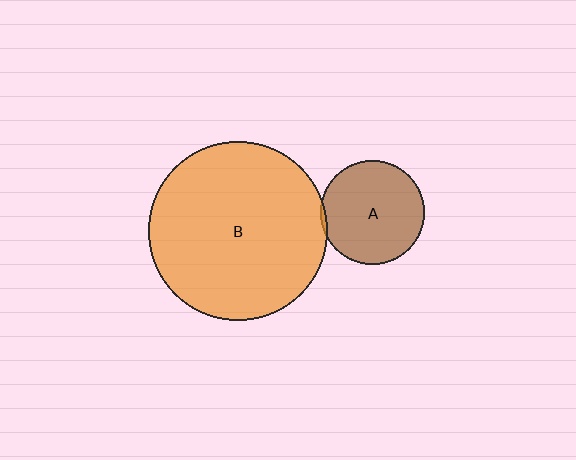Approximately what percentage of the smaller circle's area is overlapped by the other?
Approximately 5%.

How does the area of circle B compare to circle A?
Approximately 3.0 times.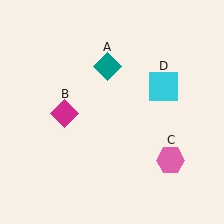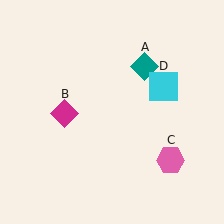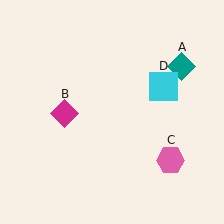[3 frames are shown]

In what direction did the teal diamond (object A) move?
The teal diamond (object A) moved right.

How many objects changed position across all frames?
1 object changed position: teal diamond (object A).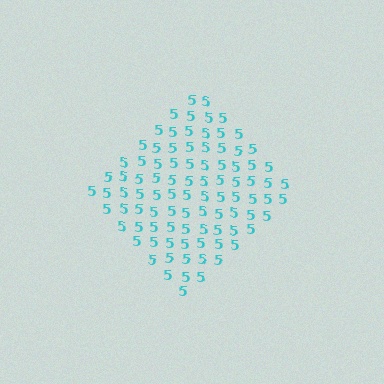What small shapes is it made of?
It is made of small digit 5's.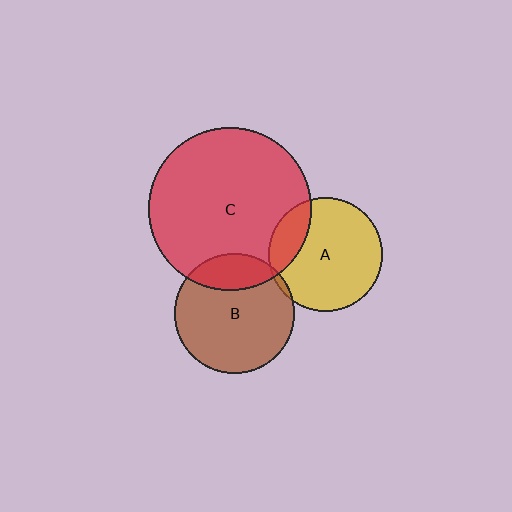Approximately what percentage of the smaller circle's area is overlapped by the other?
Approximately 20%.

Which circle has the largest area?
Circle C (red).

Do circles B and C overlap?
Yes.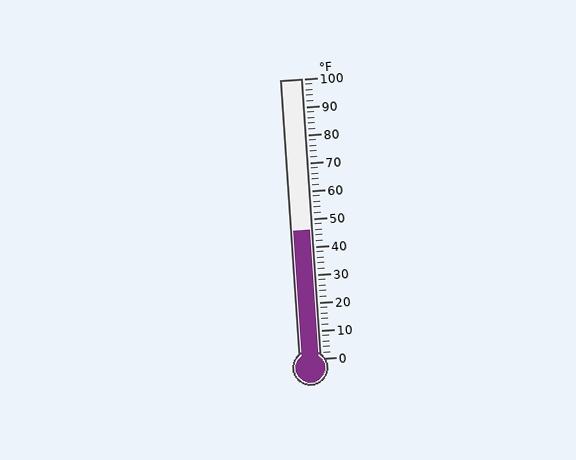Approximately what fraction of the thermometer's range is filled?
The thermometer is filled to approximately 45% of its range.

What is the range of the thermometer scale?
The thermometer scale ranges from 0°F to 100°F.